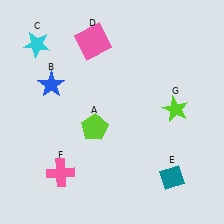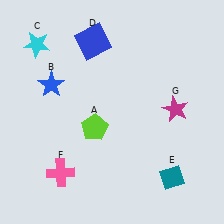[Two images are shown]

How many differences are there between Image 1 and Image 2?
There are 2 differences between the two images.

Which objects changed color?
D changed from pink to blue. G changed from lime to magenta.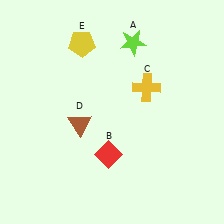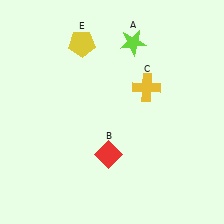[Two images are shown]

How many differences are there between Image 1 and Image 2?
There is 1 difference between the two images.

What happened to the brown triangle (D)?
The brown triangle (D) was removed in Image 2. It was in the bottom-left area of Image 1.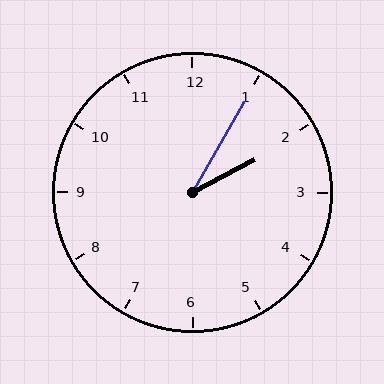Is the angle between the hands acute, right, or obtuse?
It is acute.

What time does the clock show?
2:05.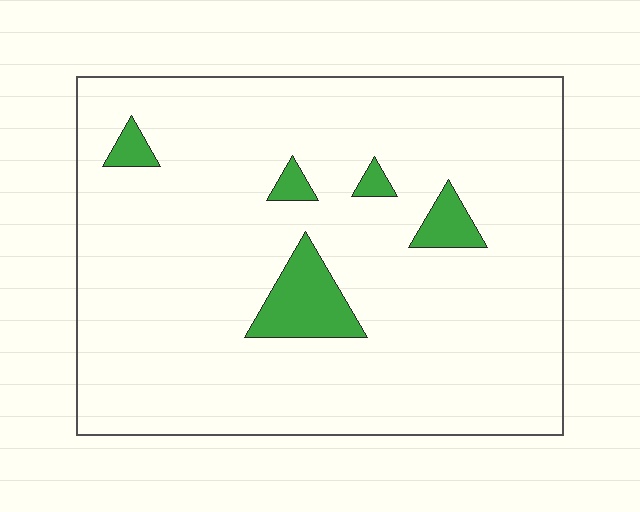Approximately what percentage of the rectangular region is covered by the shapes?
Approximately 10%.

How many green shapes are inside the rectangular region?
5.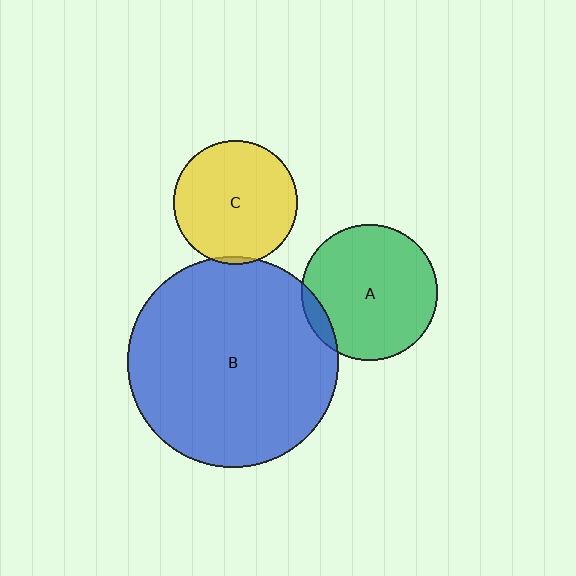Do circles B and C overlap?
Yes.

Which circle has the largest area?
Circle B (blue).